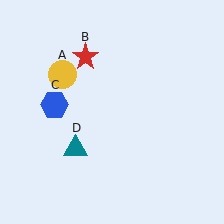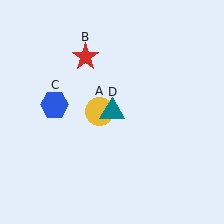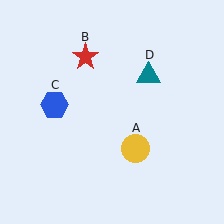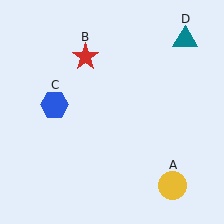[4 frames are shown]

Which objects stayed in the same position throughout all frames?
Red star (object B) and blue hexagon (object C) remained stationary.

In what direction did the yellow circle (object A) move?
The yellow circle (object A) moved down and to the right.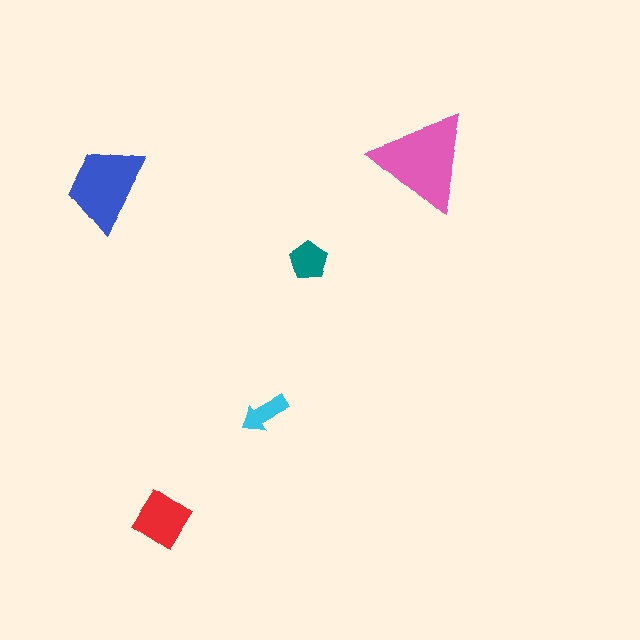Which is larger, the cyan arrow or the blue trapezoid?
The blue trapezoid.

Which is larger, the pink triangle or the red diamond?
The pink triangle.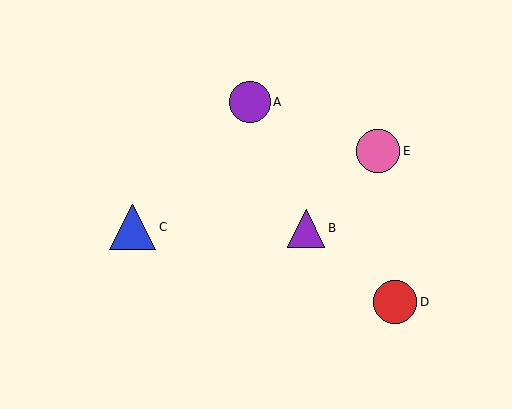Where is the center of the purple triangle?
The center of the purple triangle is at (306, 228).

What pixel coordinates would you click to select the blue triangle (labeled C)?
Click at (133, 227) to select the blue triangle C.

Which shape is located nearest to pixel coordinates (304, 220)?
The purple triangle (labeled B) at (306, 228) is nearest to that location.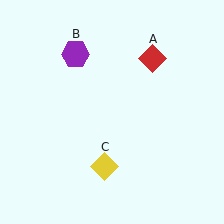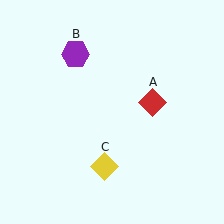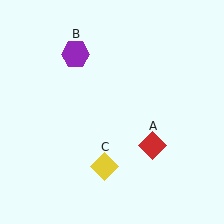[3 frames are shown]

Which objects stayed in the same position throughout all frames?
Purple hexagon (object B) and yellow diamond (object C) remained stationary.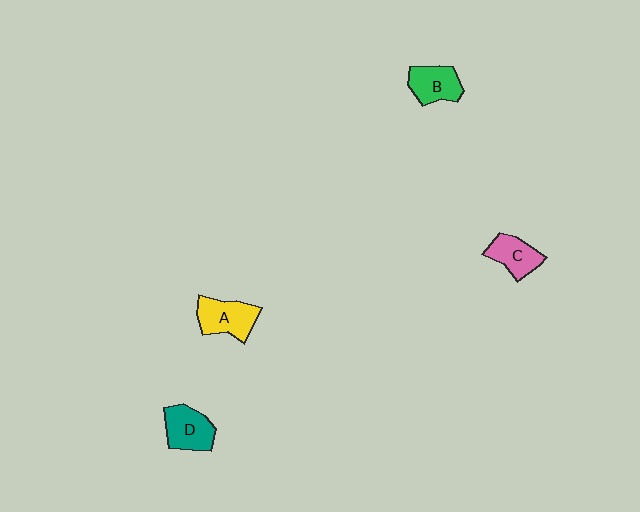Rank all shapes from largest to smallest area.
From largest to smallest: A (yellow), D (teal), B (green), C (pink).